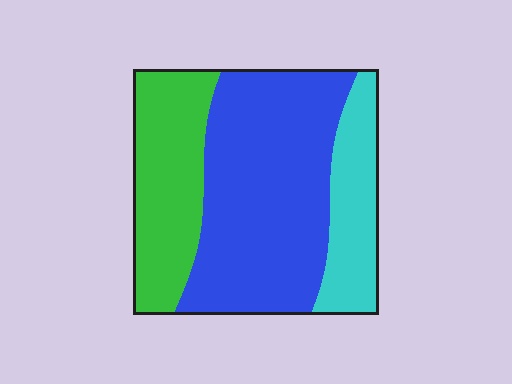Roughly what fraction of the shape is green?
Green covers around 30% of the shape.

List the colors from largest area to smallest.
From largest to smallest: blue, green, cyan.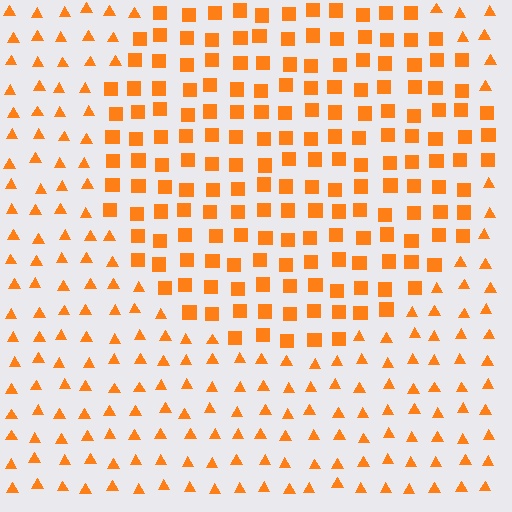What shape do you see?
I see a circle.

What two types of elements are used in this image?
The image uses squares inside the circle region and triangles outside it.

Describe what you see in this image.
The image is filled with small orange elements arranged in a uniform grid. A circle-shaped region contains squares, while the surrounding area contains triangles. The boundary is defined purely by the change in element shape.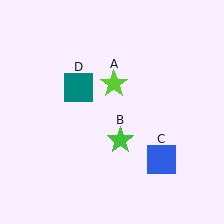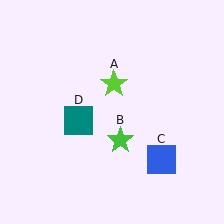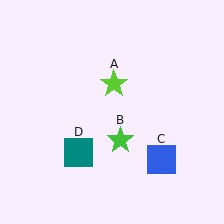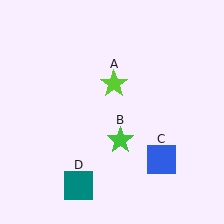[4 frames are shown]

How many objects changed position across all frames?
1 object changed position: teal square (object D).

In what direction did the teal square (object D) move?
The teal square (object D) moved down.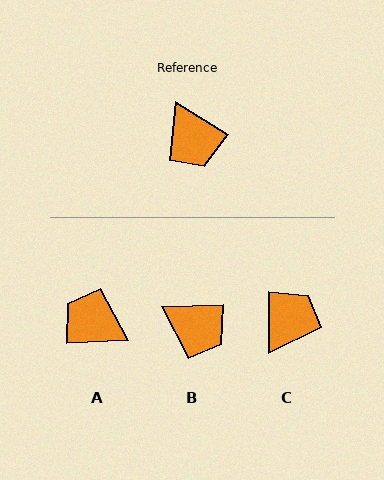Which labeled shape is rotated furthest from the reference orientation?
A, about 145 degrees away.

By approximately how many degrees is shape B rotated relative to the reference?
Approximately 33 degrees counter-clockwise.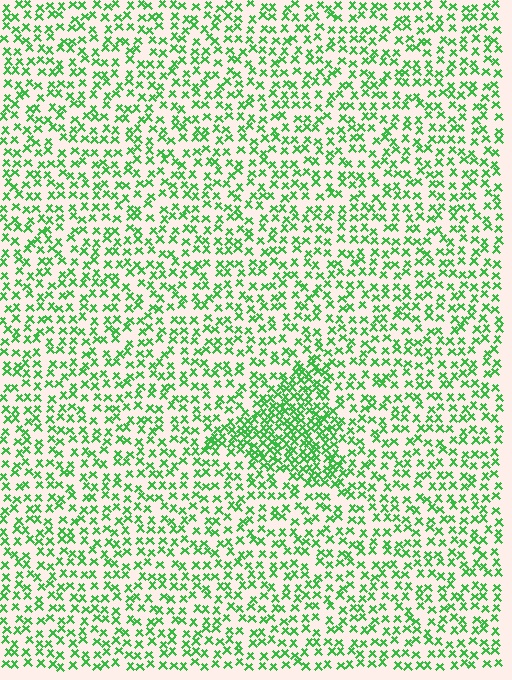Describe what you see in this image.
The image contains small green elements arranged at two different densities. A triangle-shaped region is visible where the elements are more densely packed than the surrounding area.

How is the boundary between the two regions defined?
The boundary is defined by a change in element density (approximately 2.0x ratio). All elements are the same color, size, and shape.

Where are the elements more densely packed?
The elements are more densely packed inside the triangle boundary.